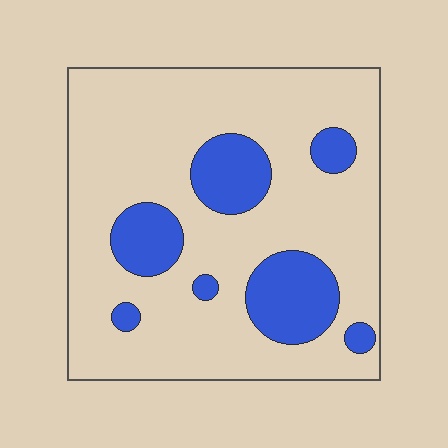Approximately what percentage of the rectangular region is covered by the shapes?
Approximately 20%.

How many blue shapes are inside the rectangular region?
7.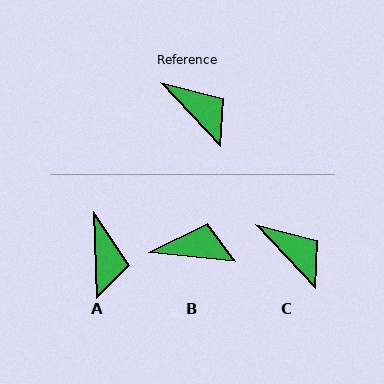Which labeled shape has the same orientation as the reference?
C.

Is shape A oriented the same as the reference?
No, it is off by about 42 degrees.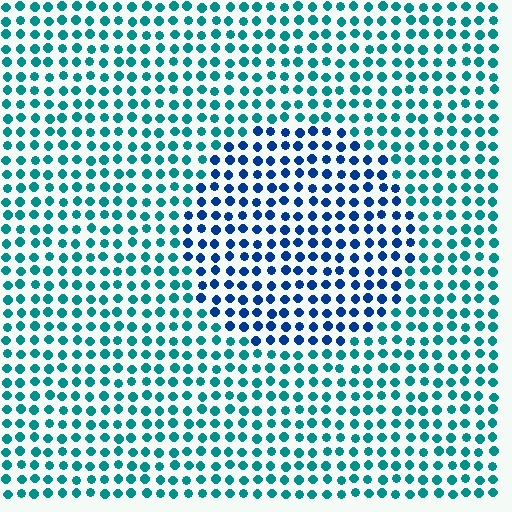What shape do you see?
I see a circle.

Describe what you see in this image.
The image is filled with small teal elements in a uniform arrangement. A circle-shaped region is visible where the elements are tinted to a slightly different hue, forming a subtle color boundary.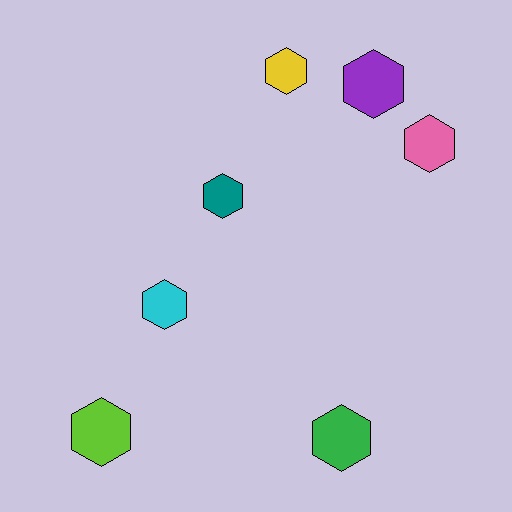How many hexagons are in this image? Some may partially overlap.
There are 7 hexagons.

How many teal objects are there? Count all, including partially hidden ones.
There is 1 teal object.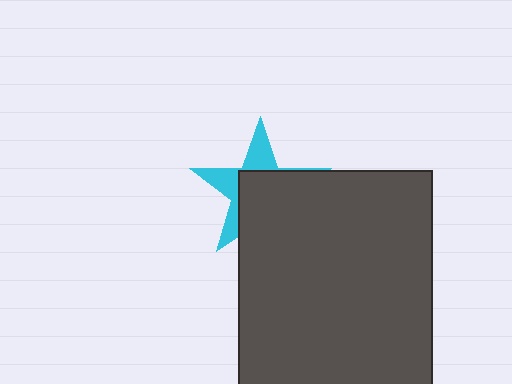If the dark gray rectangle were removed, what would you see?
You would see the complete cyan star.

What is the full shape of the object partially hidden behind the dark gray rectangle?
The partially hidden object is a cyan star.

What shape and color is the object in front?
The object in front is a dark gray rectangle.